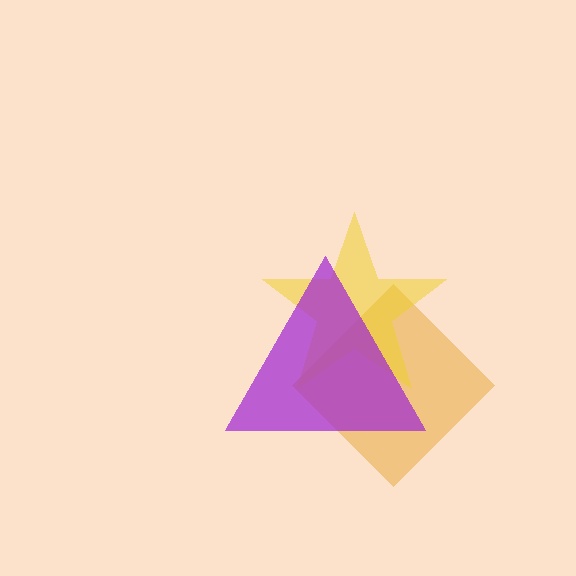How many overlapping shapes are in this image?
There are 3 overlapping shapes in the image.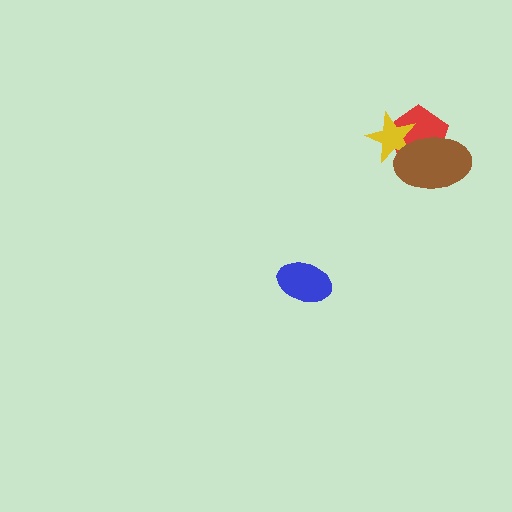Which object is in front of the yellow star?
The brown ellipse is in front of the yellow star.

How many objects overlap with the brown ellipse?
2 objects overlap with the brown ellipse.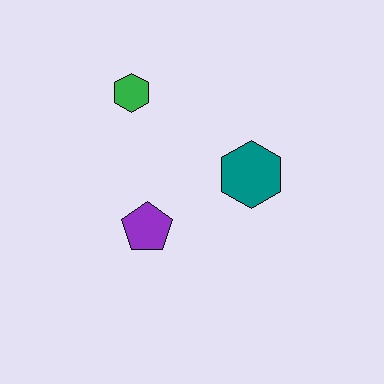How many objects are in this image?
There are 3 objects.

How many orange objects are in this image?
There are no orange objects.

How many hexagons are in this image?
There are 2 hexagons.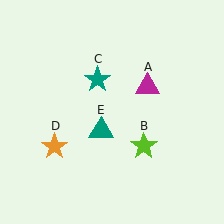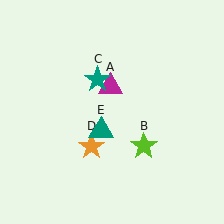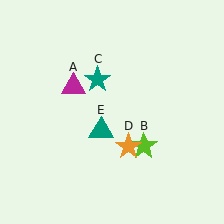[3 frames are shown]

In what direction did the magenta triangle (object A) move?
The magenta triangle (object A) moved left.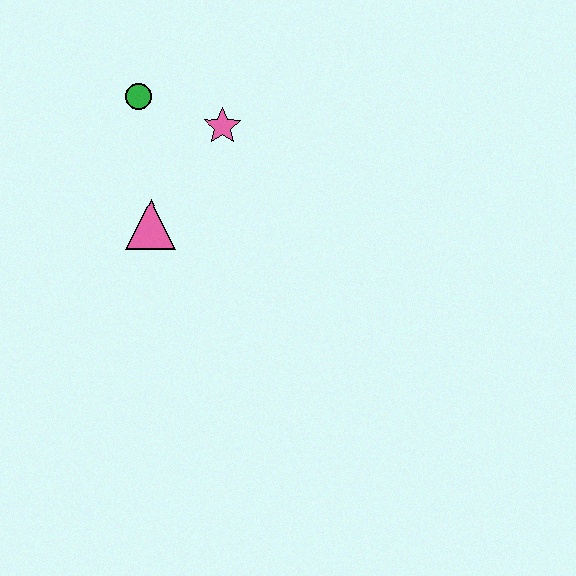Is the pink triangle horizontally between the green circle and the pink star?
Yes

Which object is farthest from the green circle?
The pink triangle is farthest from the green circle.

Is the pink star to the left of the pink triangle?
No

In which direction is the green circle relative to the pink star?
The green circle is to the left of the pink star.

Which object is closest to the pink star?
The green circle is closest to the pink star.